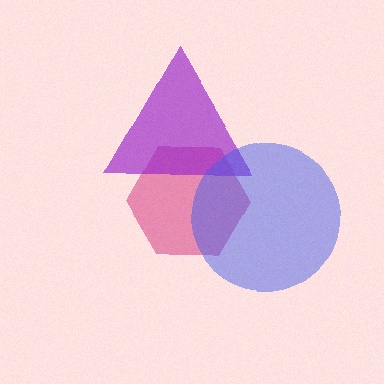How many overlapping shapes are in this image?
There are 3 overlapping shapes in the image.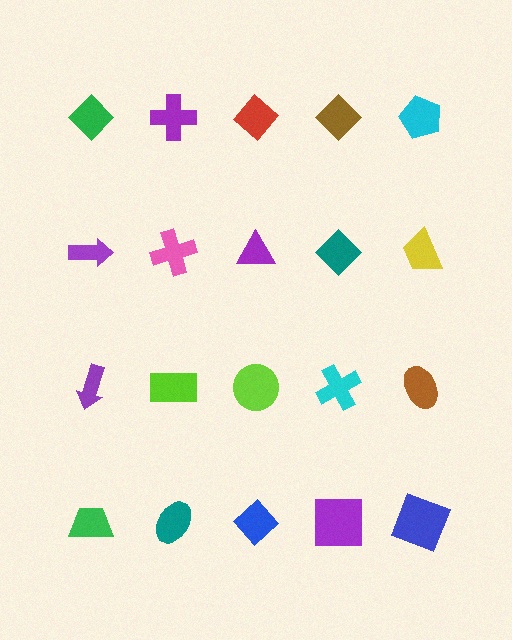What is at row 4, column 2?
A teal ellipse.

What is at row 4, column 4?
A purple square.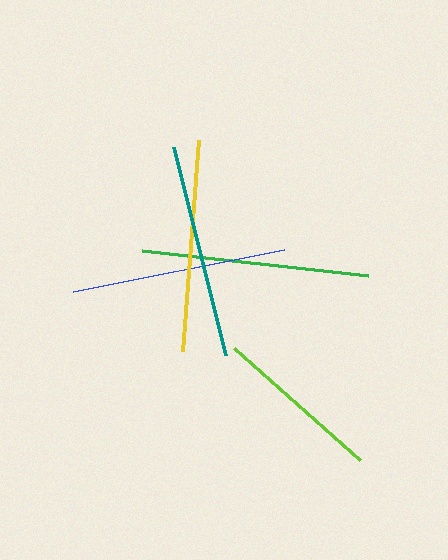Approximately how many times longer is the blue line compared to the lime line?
The blue line is approximately 1.3 times the length of the lime line.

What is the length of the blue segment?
The blue segment is approximately 215 pixels long.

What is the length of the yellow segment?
The yellow segment is approximately 211 pixels long.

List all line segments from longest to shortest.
From longest to shortest: green, blue, teal, yellow, lime.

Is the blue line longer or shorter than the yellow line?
The blue line is longer than the yellow line.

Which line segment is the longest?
The green line is the longest at approximately 227 pixels.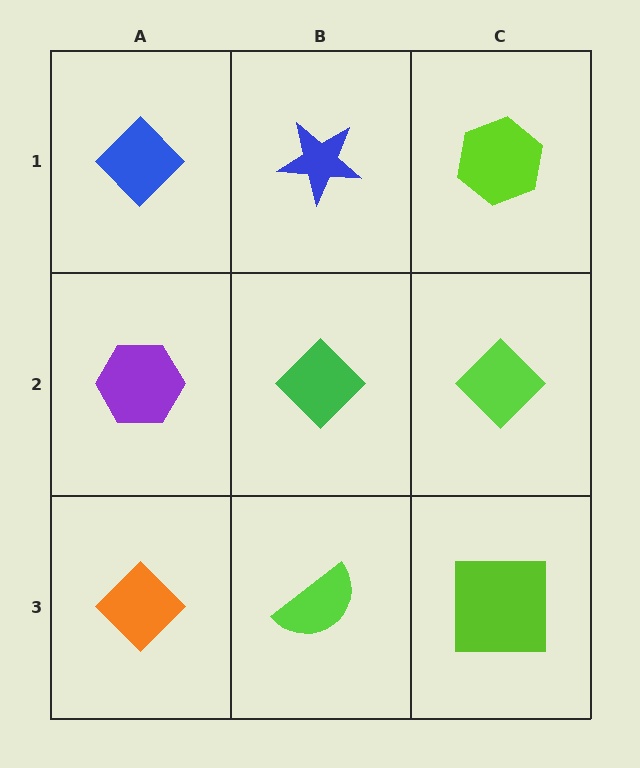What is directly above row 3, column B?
A green diamond.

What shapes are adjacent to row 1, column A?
A purple hexagon (row 2, column A), a blue star (row 1, column B).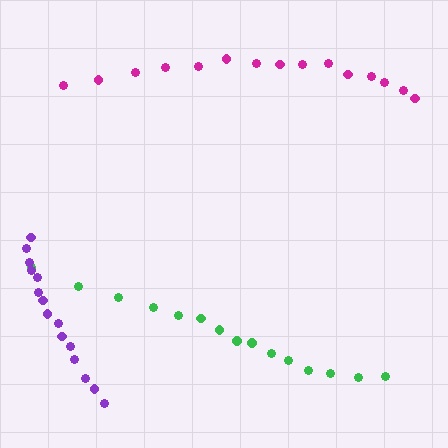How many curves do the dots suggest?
There are 3 distinct paths.